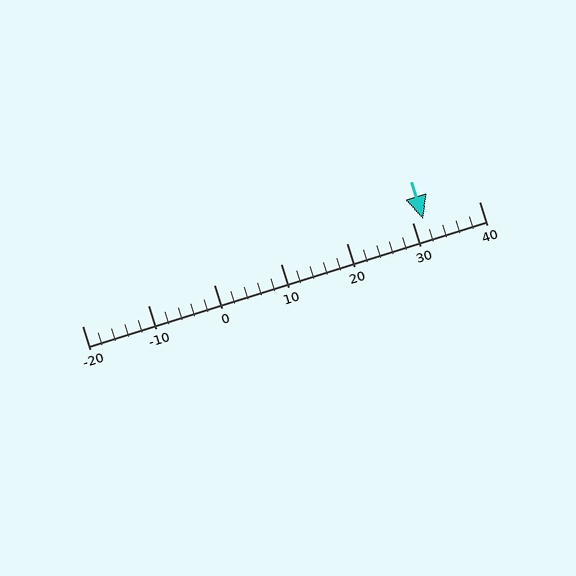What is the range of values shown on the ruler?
The ruler shows values from -20 to 40.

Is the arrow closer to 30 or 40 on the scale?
The arrow is closer to 30.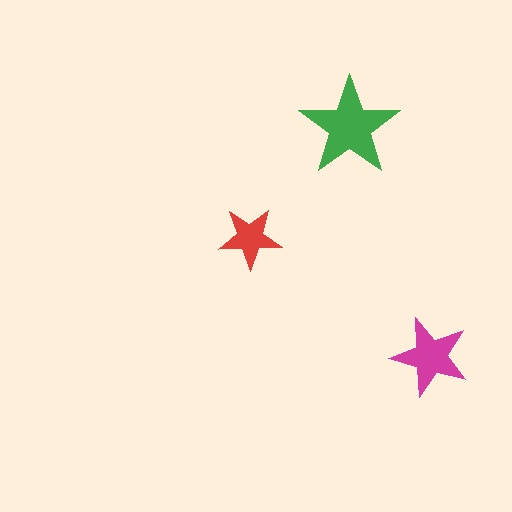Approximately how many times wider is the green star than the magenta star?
About 1.5 times wider.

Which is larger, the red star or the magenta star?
The magenta one.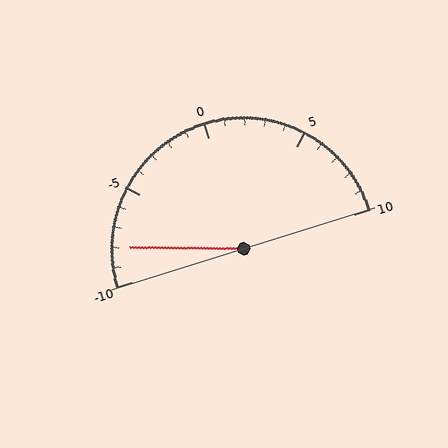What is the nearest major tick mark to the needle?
The nearest major tick mark is -10.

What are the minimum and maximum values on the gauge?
The gauge ranges from -10 to 10.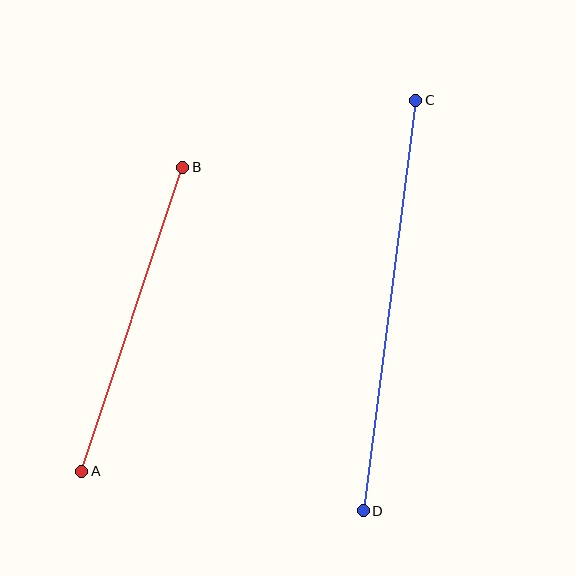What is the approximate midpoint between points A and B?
The midpoint is at approximately (132, 319) pixels.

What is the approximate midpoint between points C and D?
The midpoint is at approximately (390, 306) pixels.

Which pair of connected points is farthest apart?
Points C and D are farthest apart.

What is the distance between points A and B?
The distance is approximately 320 pixels.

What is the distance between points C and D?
The distance is approximately 414 pixels.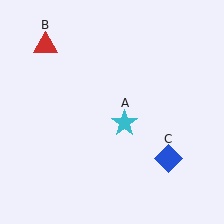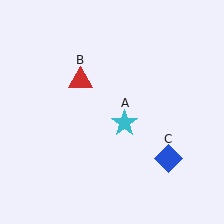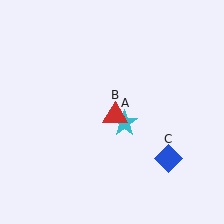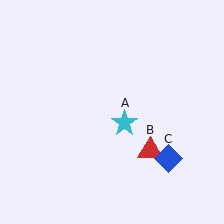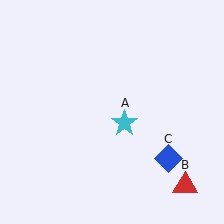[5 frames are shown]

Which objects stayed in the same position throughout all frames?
Cyan star (object A) and blue diamond (object C) remained stationary.